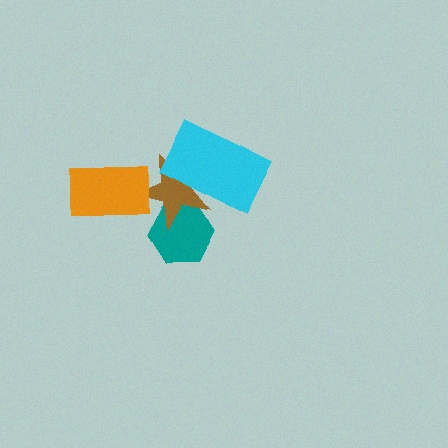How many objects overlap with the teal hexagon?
1 object overlaps with the teal hexagon.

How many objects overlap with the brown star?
3 objects overlap with the brown star.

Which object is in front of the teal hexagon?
The brown star is in front of the teal hexagon.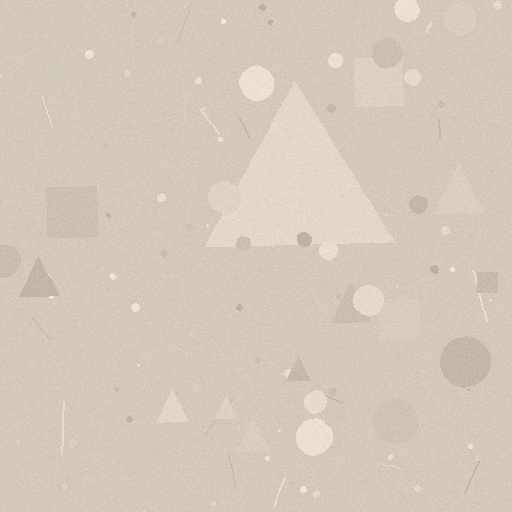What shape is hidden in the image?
A triangle is hidden in the image.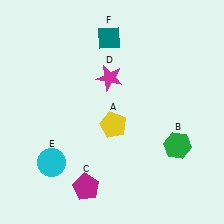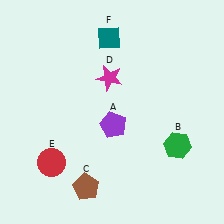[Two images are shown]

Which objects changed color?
A changed from yellow to purple. C changed from magenta to brown. E changed from cyan to red.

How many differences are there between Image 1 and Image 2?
There are 3 differences between the two images.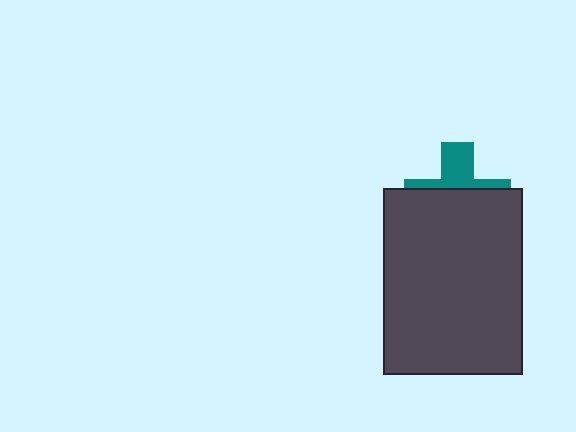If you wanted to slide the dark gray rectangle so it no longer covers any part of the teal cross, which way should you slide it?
Slide it down — that is the most direct way to separate the two shapes.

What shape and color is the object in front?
The object in front is a dark gray rectangle.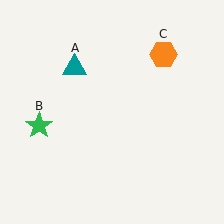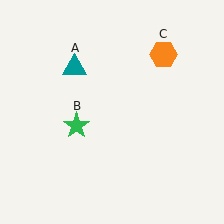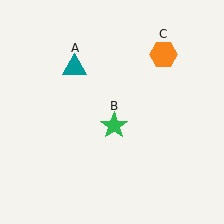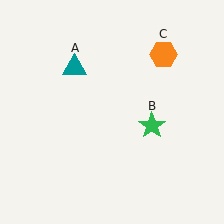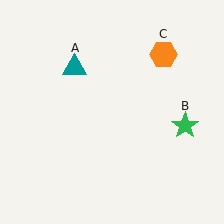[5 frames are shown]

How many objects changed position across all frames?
1 object changed position: green star (object B).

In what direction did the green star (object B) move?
The green star (object B) moved right.